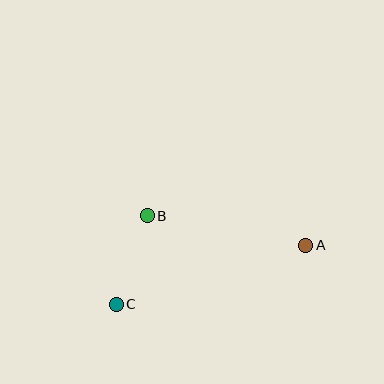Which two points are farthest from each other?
Points A and C are farthest from each other.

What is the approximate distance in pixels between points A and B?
The distance between A and B is approximately 161 pixels.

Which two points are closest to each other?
Points B and C are closest to each other.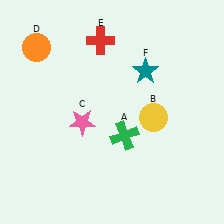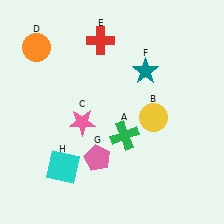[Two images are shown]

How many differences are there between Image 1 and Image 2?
There are 2 differences between the two images.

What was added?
A pink pentagon (G), a cyan square (H) were added in Image 2.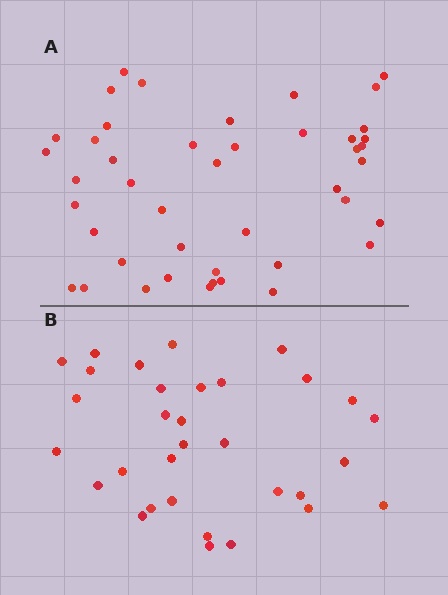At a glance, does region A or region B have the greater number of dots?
Region A (the top region) has more dots.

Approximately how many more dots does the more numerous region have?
Region A has roughly 12 or so more dots than region B.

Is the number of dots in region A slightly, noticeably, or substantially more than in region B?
Region A has noticeably more, but not dramatically so. The ratio is roughly 1.4 to 1.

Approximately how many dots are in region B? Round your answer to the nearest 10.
About 30 dots. (The exact count is 32, which rounds to 30.)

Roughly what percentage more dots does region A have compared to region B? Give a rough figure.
About 40% more.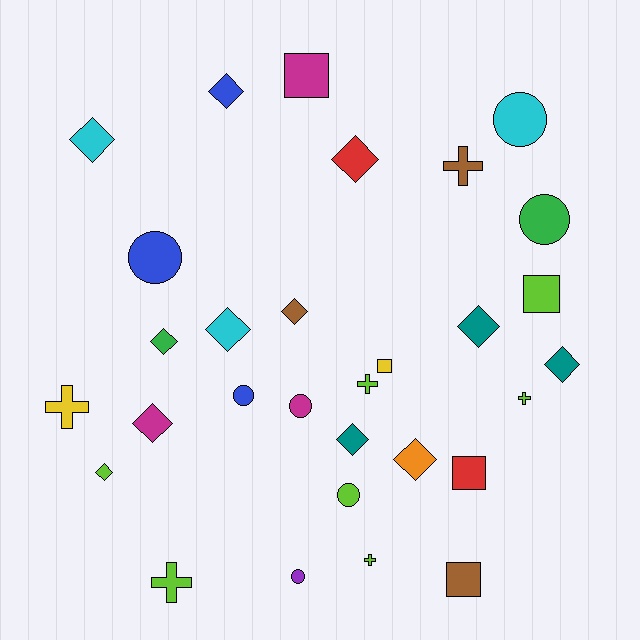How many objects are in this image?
There are 30 objects.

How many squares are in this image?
There are 5 squares.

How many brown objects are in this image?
There are 3 brown objects.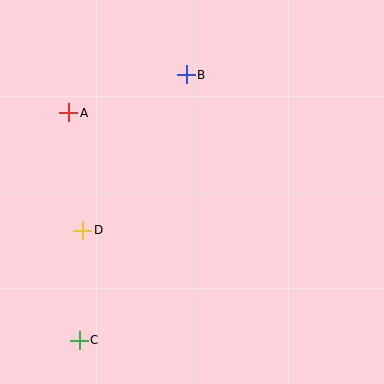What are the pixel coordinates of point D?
Point D is at (83, 230).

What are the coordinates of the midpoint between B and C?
The midpoint between B and C is at (133, 208).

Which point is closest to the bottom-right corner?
Point C is closest to the bottom-right corner.